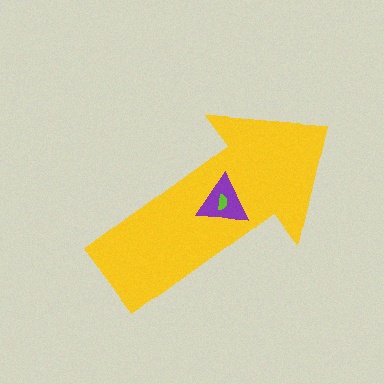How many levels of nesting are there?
3.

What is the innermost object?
The lime semicircle.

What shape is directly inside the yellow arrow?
The purple triangle.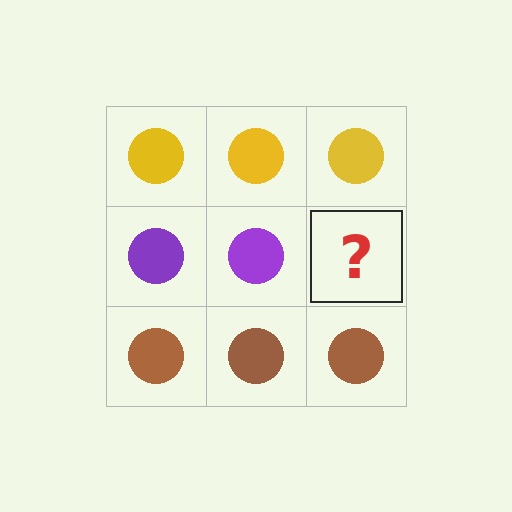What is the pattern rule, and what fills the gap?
The rule is that each row has a consistent color. The gap should be filled with a purple circle.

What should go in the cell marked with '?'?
The missing cell should contain a purple circle.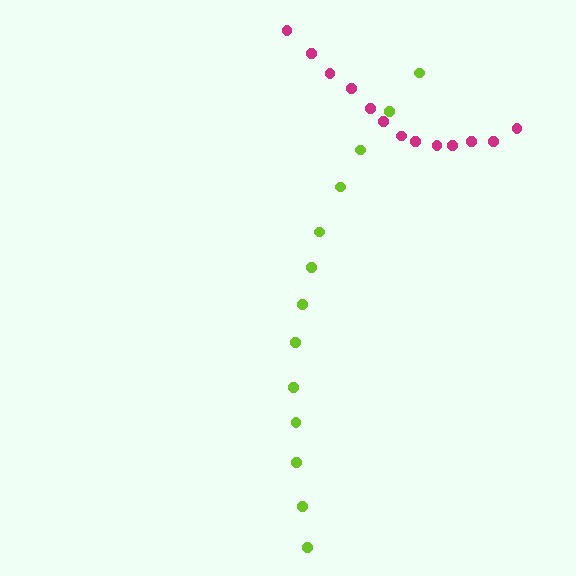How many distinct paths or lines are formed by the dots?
There are 2 distinct paths.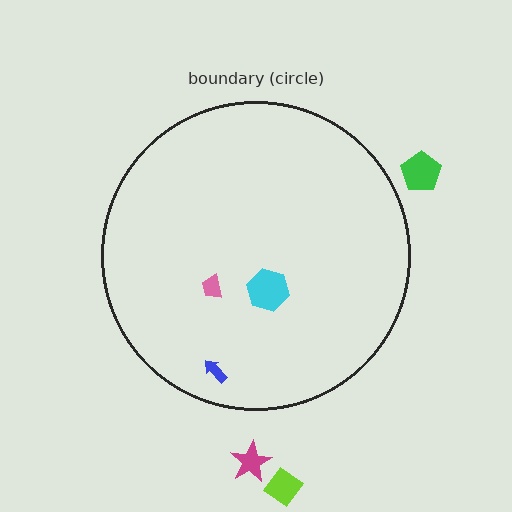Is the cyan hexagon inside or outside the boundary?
Inside.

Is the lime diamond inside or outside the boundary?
Outside.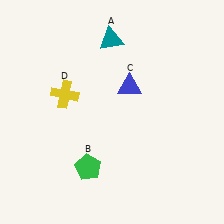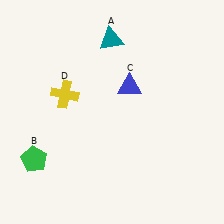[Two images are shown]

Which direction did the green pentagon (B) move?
The green pentagon (B) moved left.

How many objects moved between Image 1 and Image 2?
1 object moved between the two images.